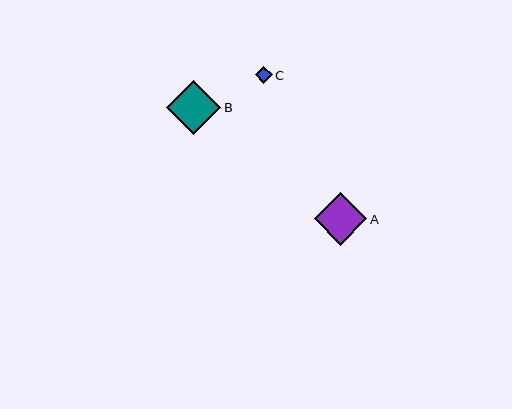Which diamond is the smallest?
Diamond C is the smallest with a size of approximately 17 pixels.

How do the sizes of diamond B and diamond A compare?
Diamond B and diamond A are approximately the same size.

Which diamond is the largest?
Diamond B is the largest with a size of approximately 54 pixels.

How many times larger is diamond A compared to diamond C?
Diamond A is approximately 3.1 times the size of diamond C.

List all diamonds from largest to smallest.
From largest to smallest: B, A, C.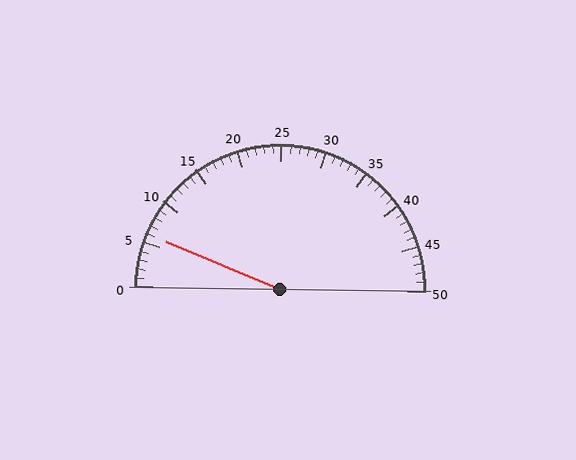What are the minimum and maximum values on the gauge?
The gauge ranges from 0 to 50.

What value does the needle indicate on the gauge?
The needle indicates approximately 6.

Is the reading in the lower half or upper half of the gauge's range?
The reading is in the lower half of the range (0 to 50).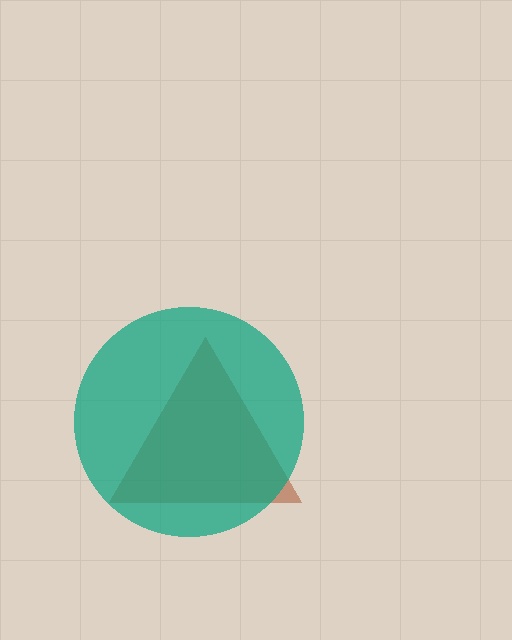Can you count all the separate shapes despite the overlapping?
Yes, there are 2 separate shapes.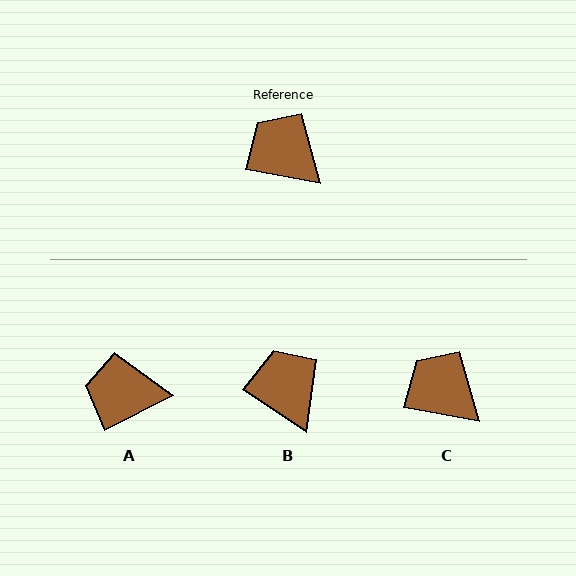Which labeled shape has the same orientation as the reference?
C.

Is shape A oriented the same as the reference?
No, it is off by about 38 degrees.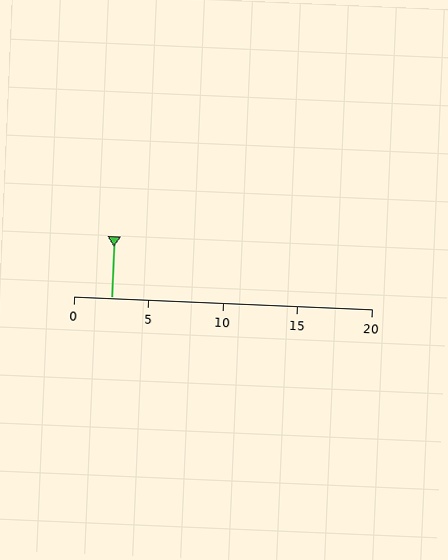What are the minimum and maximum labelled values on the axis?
The axis runs from 0 to 20.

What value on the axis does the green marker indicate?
The marker indicates approximately 2.5.